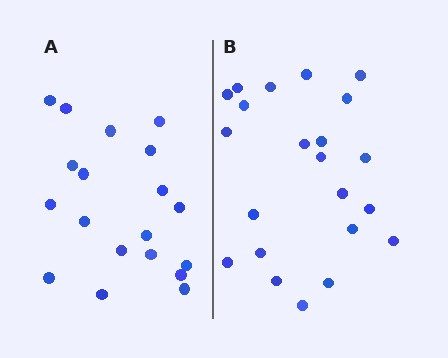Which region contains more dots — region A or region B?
Region B (the right region) has more dots.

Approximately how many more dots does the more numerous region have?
Region B has just a few more — roughly 2 or 3 more dots than region A.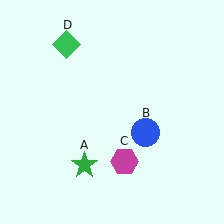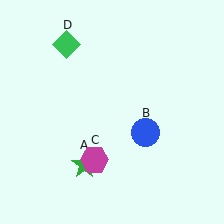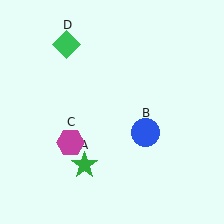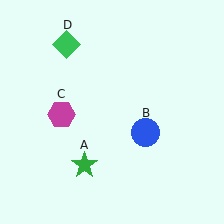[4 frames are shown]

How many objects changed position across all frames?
1 object changed position: magenta hexagon (object C).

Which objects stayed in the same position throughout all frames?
Green star (object A) and blue circle (object B) and green diamond (object D) remained stationary.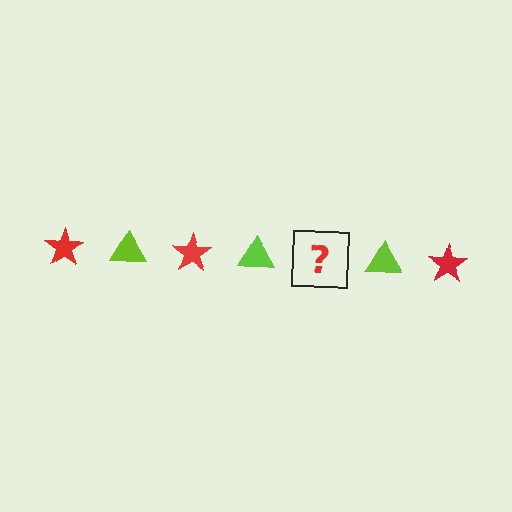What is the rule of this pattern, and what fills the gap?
The rule is that the pattern alternates between red star and lime triangle. The gap should be filled with a red star.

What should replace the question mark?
The question mark should be replaced with a red star.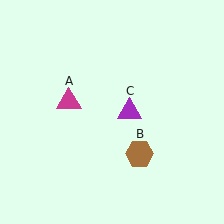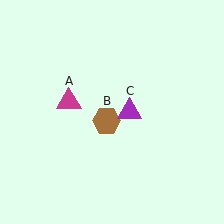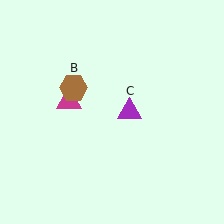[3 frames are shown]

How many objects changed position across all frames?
1 object changed position: brown hexagon (object B).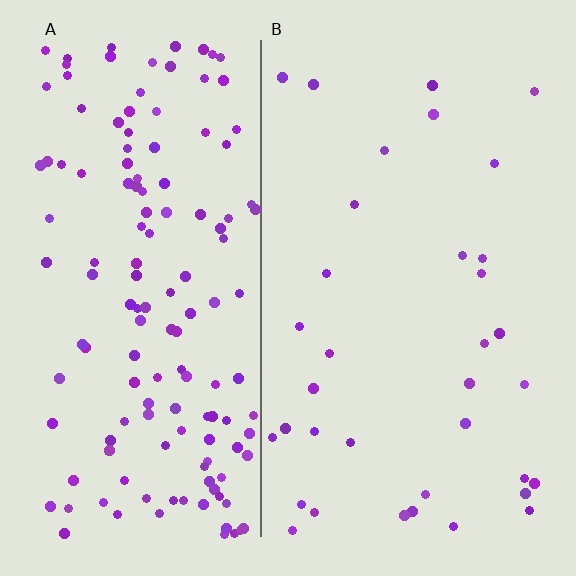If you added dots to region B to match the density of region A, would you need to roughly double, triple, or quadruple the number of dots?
Approximately quadruple.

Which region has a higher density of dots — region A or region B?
A (the left).